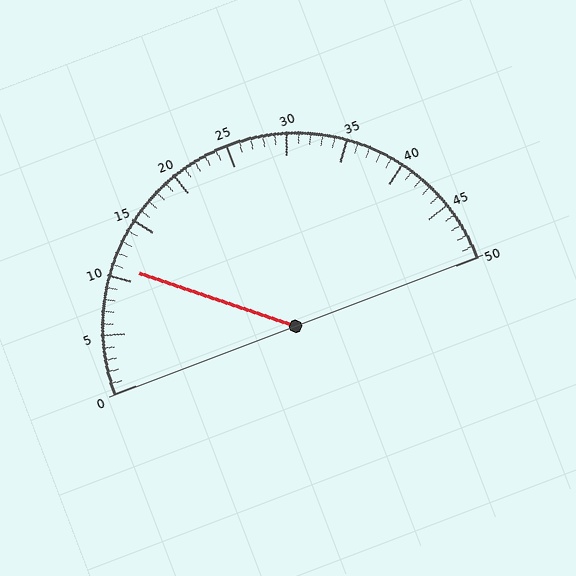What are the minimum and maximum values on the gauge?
The gauge ranges from 0 to 50.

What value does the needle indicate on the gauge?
The needle indicates approximately 11.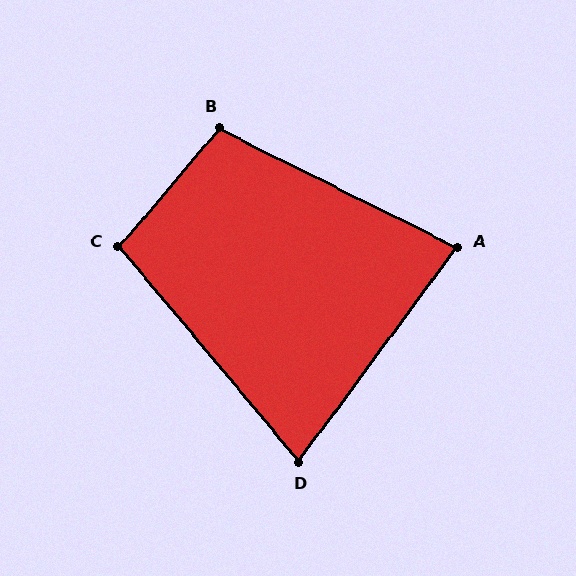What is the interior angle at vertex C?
Approximately 100 degrees (obtuse).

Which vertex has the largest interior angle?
B, at approximately 104 degrees.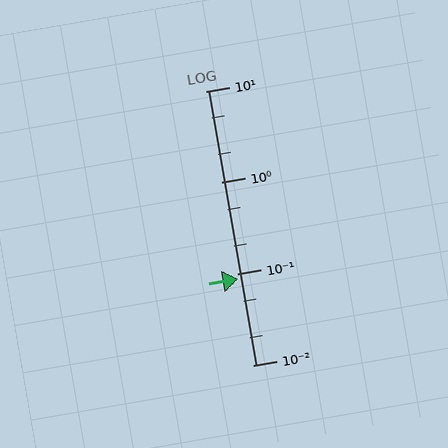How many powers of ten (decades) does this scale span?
The scale spans 3 decades, from 0.01 to 10.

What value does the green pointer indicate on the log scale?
The pointer indicates approximately 0.089.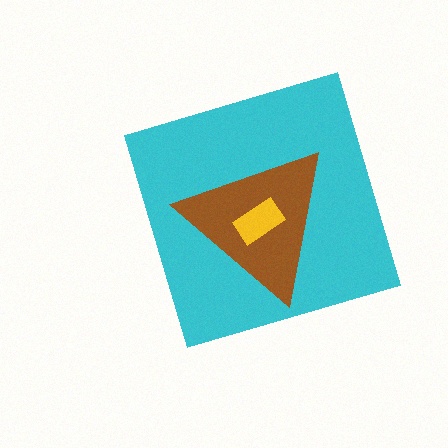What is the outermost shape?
The cyan diamond.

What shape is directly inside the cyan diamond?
The brown triangle.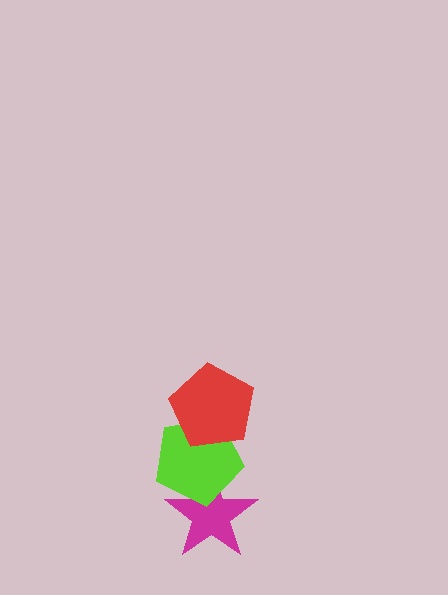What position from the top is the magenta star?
The magenta star is 3rd from the top.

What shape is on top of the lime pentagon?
The red pentagon is on top of the lime pentagon.